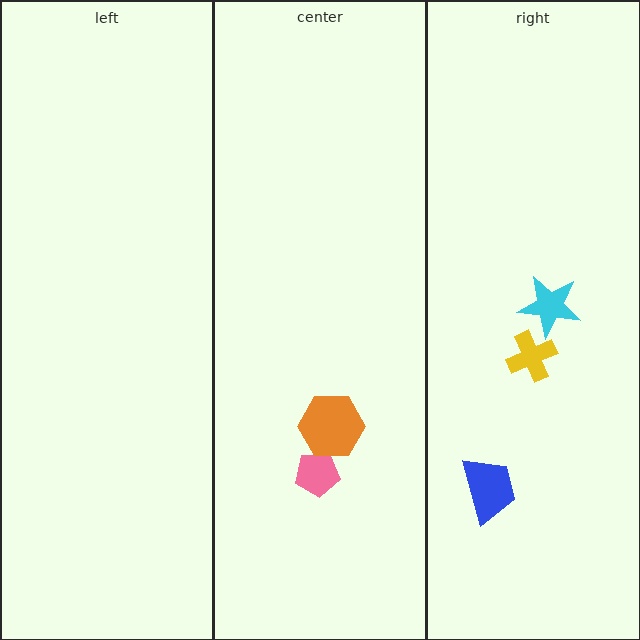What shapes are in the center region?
The pink pentagon, the orange hexagon.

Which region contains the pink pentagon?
The center region.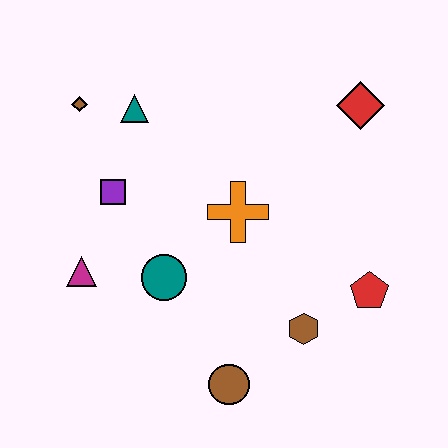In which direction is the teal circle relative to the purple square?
The teal circle is below the purple square.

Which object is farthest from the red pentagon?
The brown diamond is farthest from the red pentagon.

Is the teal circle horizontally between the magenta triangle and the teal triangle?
No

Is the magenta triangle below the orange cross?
Yes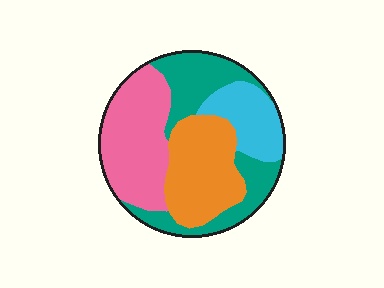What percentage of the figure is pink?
Pink covers roughly 30% of the figure.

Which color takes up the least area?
Cyan, at roughly 15%.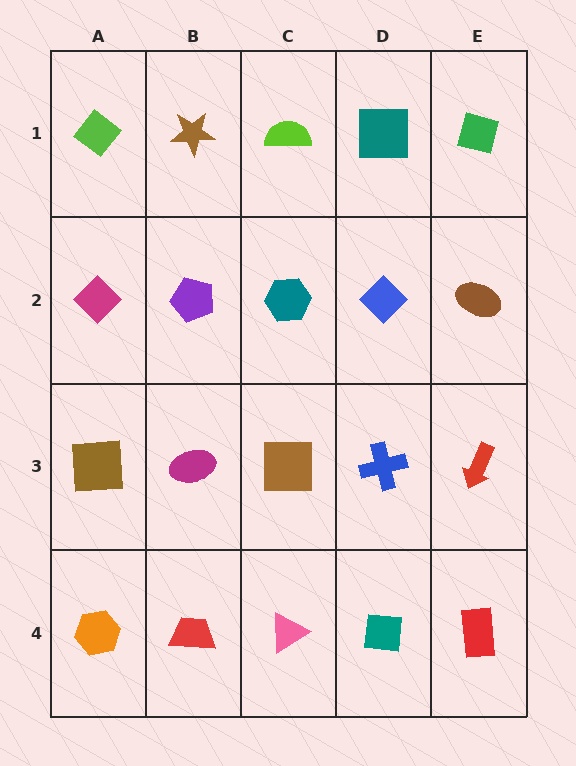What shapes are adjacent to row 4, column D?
A blue cross (row 3, column D), a pink triangle (row 4, column C), a red rectangle (row 4, column E).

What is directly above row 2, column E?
A green square.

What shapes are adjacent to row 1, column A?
A magenta diamond (row 2, column A), a brown star (row 1, column B).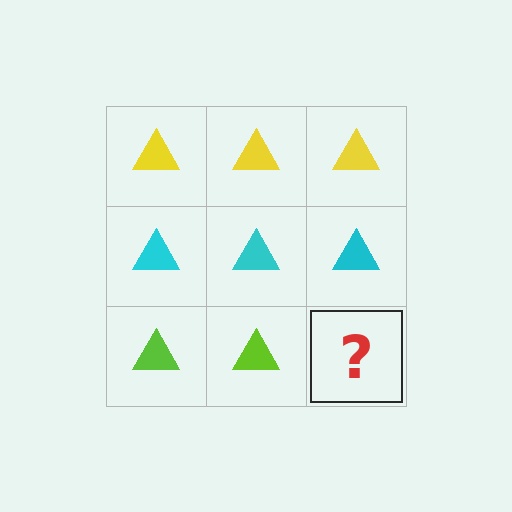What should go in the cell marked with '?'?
The missing cell should contain a lime triangle.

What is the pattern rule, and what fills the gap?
The rule is that each row has a consistent color. The gap should be filled with a lime triangle.